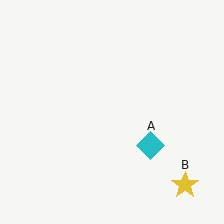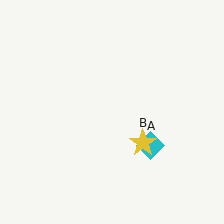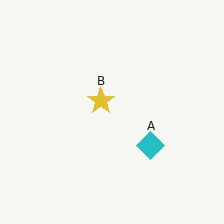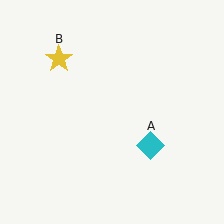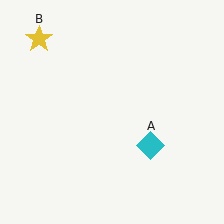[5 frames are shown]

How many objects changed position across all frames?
1 object changed position: yellow star (object B).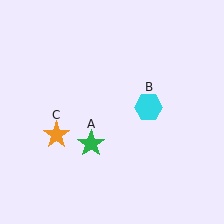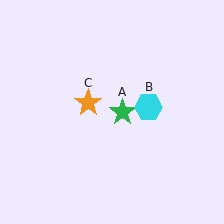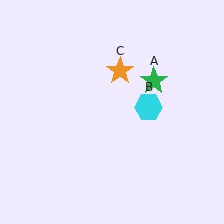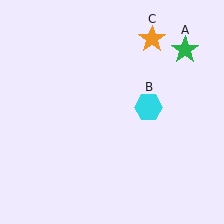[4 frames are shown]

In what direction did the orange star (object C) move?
The orange star (object C) moved up and to the right.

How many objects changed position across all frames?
2 objects changed position: green star (object A), orange star (object C).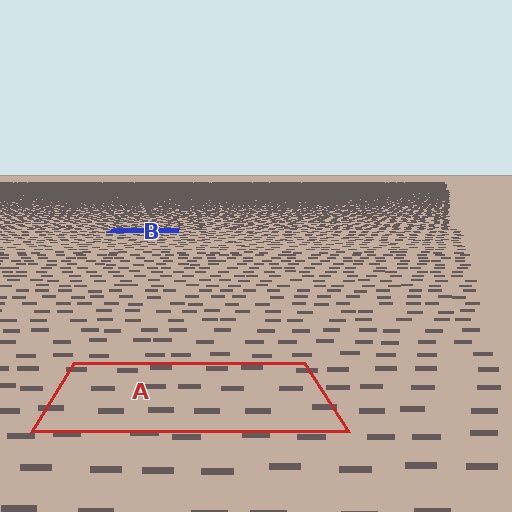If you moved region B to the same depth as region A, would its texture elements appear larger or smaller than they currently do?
They would appear larger. At a closer depth, the same texture elements are projected at a bigger on-screen size.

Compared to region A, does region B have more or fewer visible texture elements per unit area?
Region B has more texture elements per unit area — they are packed more densely because it is farther away.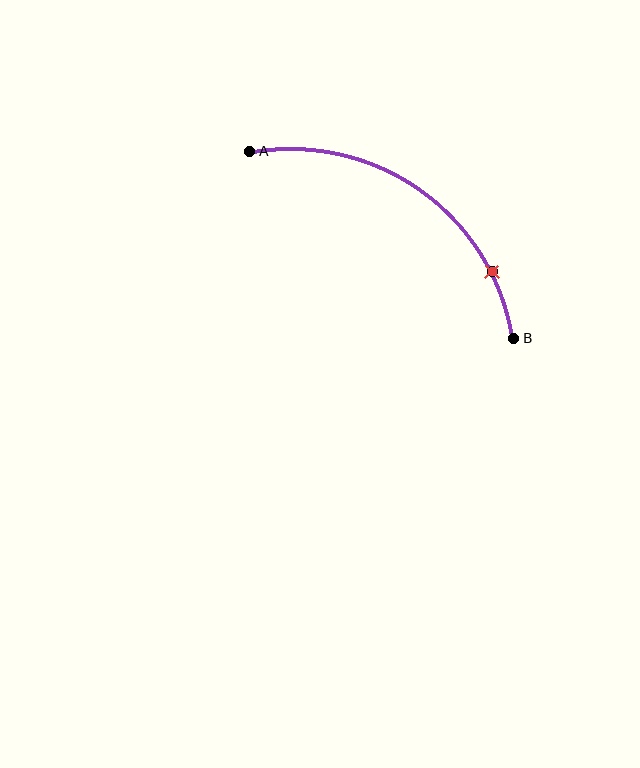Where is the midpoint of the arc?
The arc midpoint is the point on the curve farthest from the straight line joining A and B. It sits above and to the right of that line.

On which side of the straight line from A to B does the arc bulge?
The arc bulges above and to the right of the straight line connecting A and B.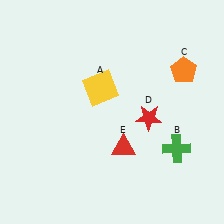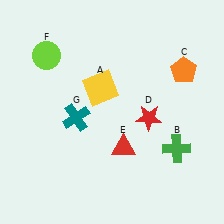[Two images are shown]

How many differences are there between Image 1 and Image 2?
There are 2 differences between the two images.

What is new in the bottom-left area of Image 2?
A teal cross (G) was added in the bottom-left area of Image 2.